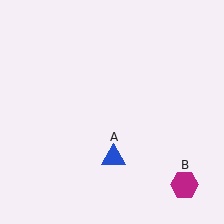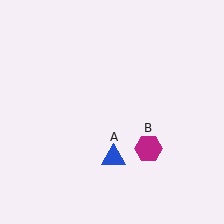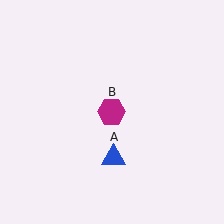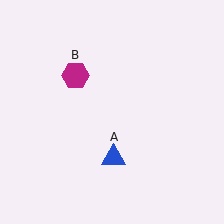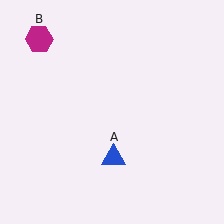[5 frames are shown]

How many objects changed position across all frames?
1 object changed position: magenta hexagon (object B).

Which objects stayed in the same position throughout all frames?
Blue triangle (object A) remained stationary.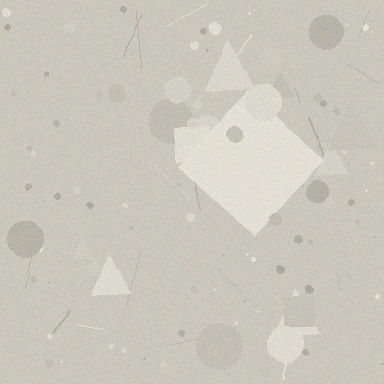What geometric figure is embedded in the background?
A diamond is embedded in the background.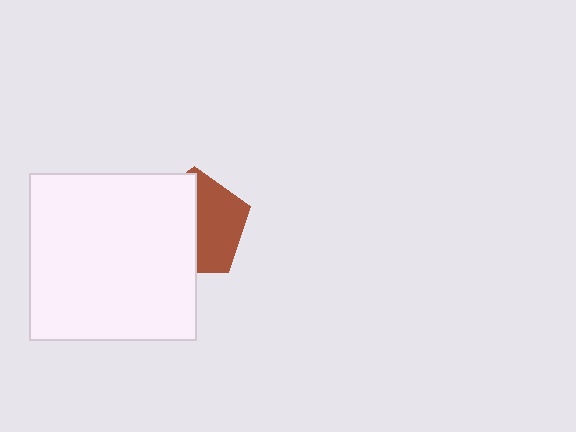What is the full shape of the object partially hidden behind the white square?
The partially hidden object is a brown pentagon.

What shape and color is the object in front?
The object in front is a white square.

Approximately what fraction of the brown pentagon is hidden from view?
Roughly 53% of the brown pentagon is hidden behind the white square.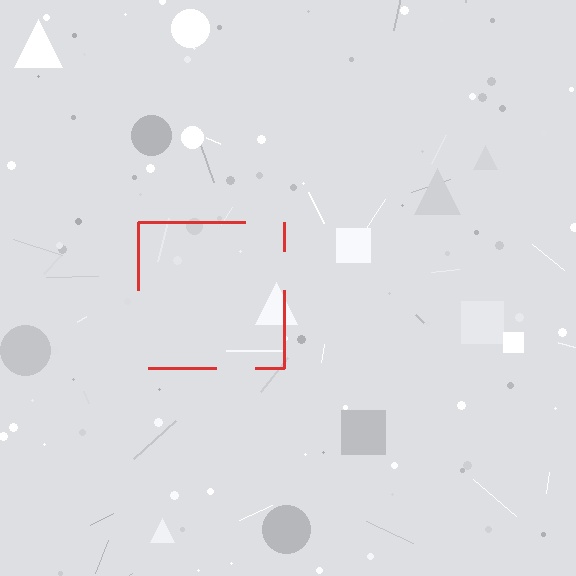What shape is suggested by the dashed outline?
The dashed outline suggests a square.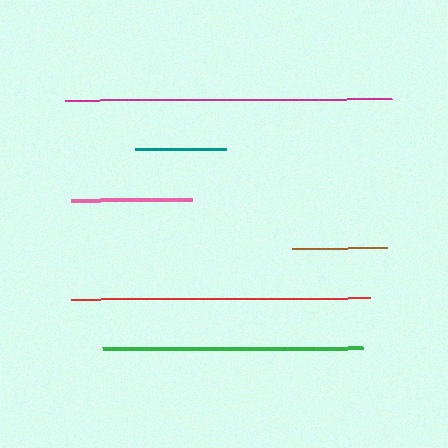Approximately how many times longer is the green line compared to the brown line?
The green line is approximately 2.7 times the length of the brown line.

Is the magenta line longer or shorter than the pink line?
The magenta line is longer than the pink line.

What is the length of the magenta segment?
The magenta segment is approximately 327 pixels long.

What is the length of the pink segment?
The pink segment is approximately 120 pixels long.